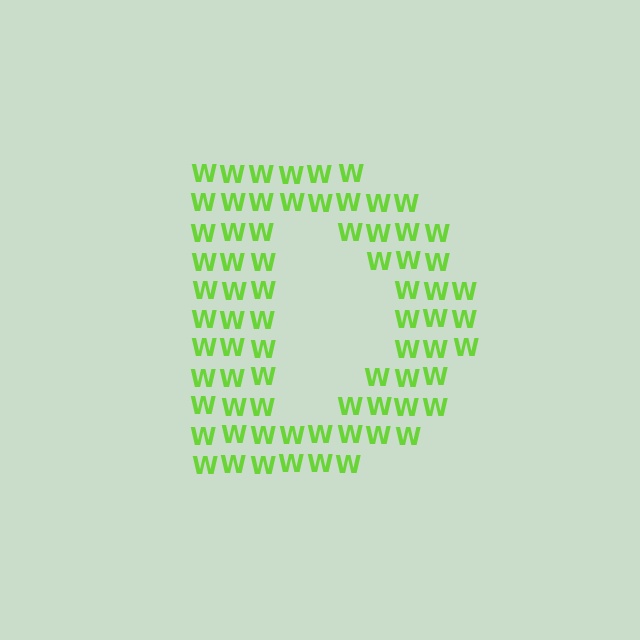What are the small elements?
The small elements are letter W's.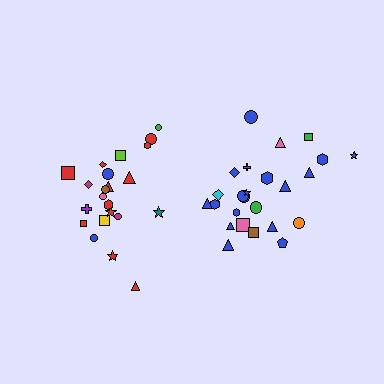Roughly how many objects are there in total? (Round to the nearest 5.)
Roughly 45 objects in total.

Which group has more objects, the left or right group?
The right group.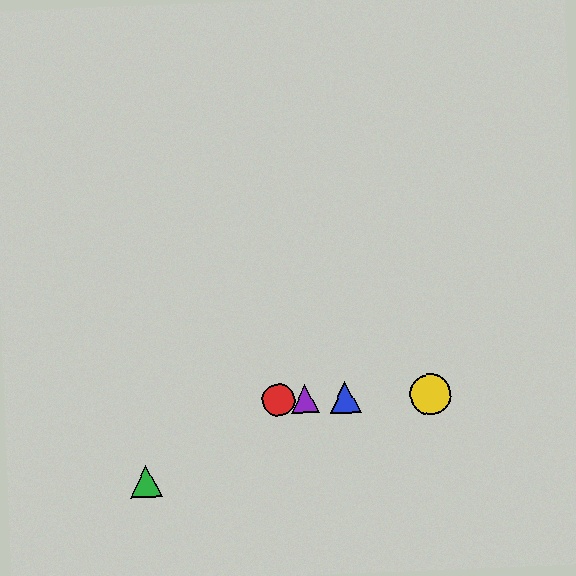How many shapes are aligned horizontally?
4 shapes (the red circle, the blue triangle, the yellow circle, the purple triangle) are aligned horizontally.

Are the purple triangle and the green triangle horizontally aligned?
No, the purple triangle is at y≈399 and the green triangle is at y≈482.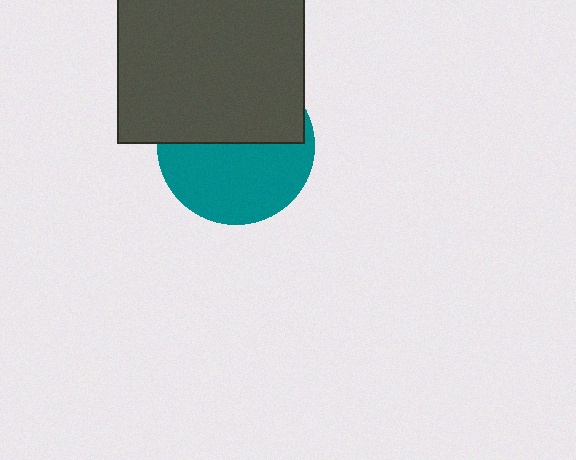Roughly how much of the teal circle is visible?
About half of it is visible (roughly 53%).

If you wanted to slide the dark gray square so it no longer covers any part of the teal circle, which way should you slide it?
Slide it up — that is the most direct way to separate the two shapes.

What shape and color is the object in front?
The object in front is a dark gray square.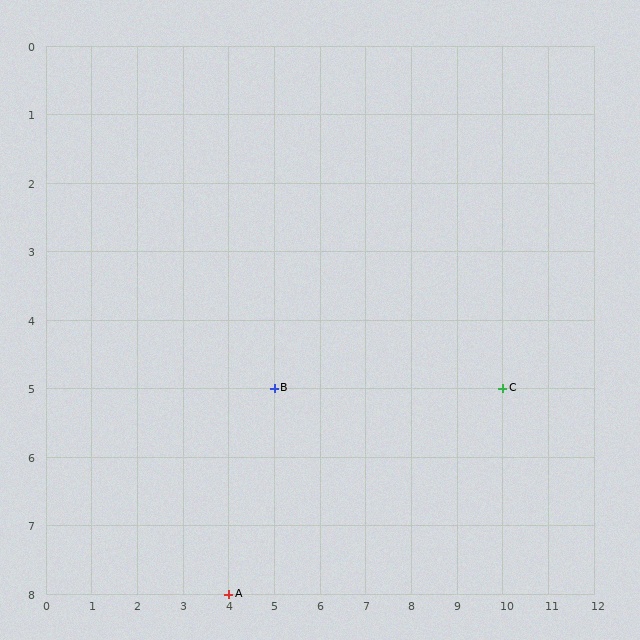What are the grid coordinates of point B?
Point B is at grid coordinates (5, 5).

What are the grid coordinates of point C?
Point C is at grid coordinates (10, 5).